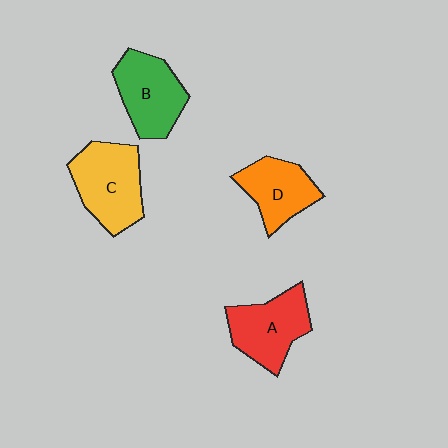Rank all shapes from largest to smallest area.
From largest to smallest: C (yellow), A (red), B (green), D (orange).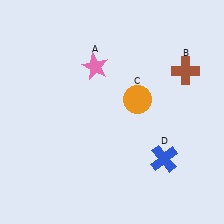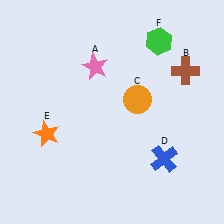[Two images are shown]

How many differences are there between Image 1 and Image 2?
There are 2 differences between the two images.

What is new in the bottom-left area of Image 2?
An orange star (E) was added in the bottom-left area of Image 2.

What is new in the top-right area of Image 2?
A green hexagon (F) was added in the top-right area of Image 2.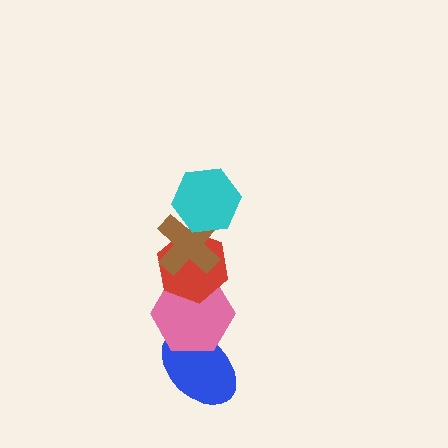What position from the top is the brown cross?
The brown cross is 2nd from the top.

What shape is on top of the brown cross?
The cyan hexagon is on top of the brown cross.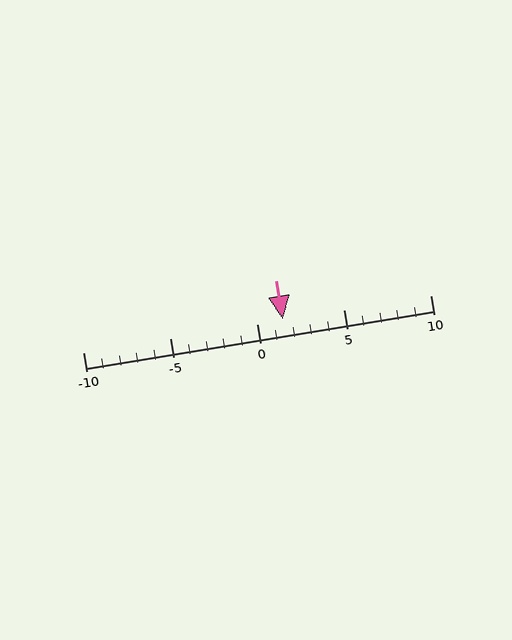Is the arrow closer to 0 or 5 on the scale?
The arrow is closer to 0.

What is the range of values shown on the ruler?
The ruler shows values from -10 to 10.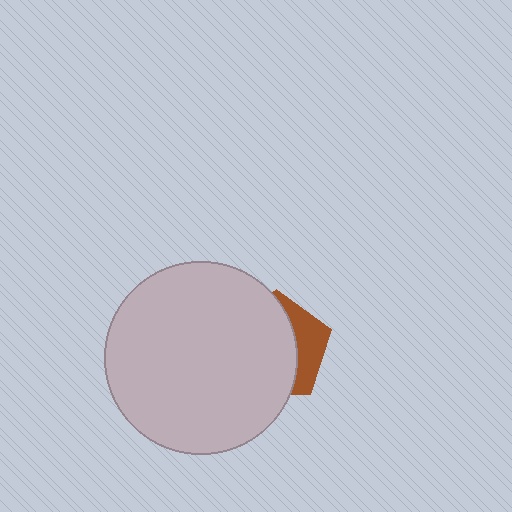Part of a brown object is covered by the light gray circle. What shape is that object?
It is a pentagon.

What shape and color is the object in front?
The object in front is a light gray circle.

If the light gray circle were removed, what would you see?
You would see the complete brown pentagon.